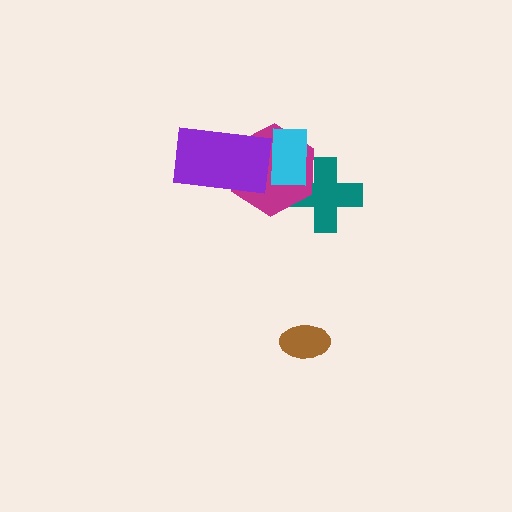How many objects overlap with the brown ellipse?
0 objects overlap with the brown ellipse.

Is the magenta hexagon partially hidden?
Yes, it is partially covered by another shape.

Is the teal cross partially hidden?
Yes, it is partially covered by another shape.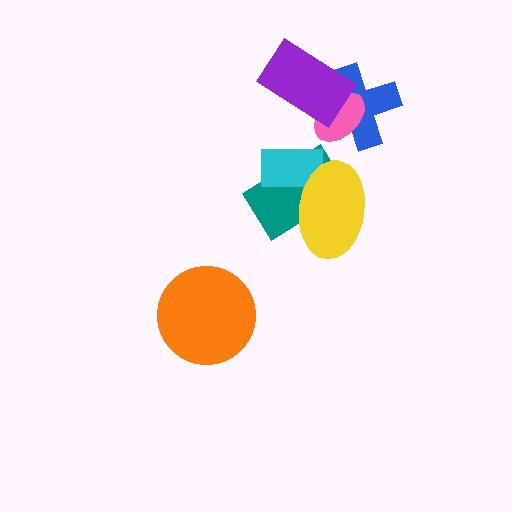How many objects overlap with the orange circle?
0 objects overlap with the orange circle.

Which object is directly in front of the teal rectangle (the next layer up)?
The cyan rectangle is directly in front of the teal rectangle.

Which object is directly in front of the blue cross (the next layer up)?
The pink ellipse is directly in front of the blue cross.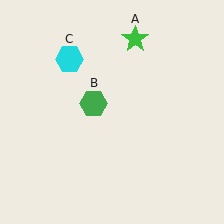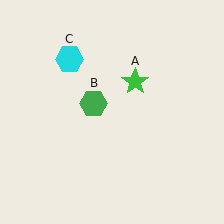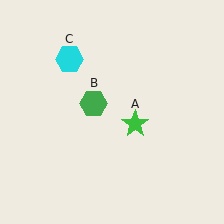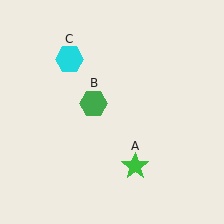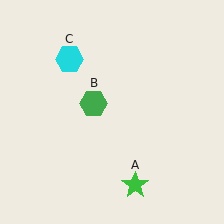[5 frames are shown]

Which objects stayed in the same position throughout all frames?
Green hexagon (object B) and cyan hexagon (object C) remained stationary.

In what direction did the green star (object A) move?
The green star (object A) moved down.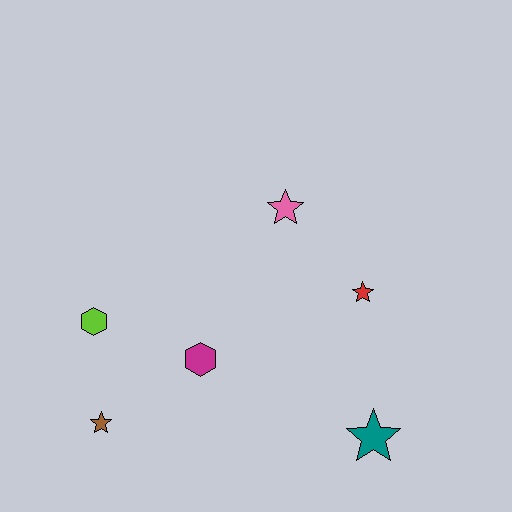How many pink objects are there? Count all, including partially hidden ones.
There is 1 pink object.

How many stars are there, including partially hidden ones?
There are 4 stars.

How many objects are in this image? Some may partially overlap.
There are 6 objects.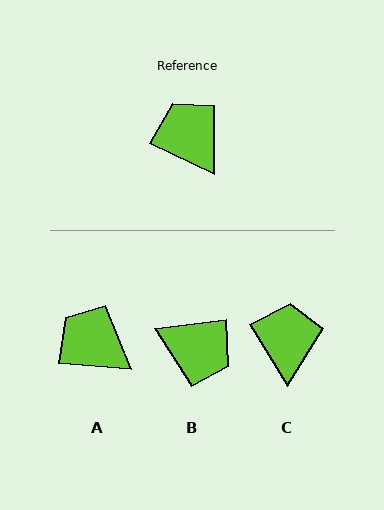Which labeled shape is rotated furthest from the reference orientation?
B, about 148 degrees away.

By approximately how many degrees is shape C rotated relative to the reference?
Approximately 32 degrees clockwise.